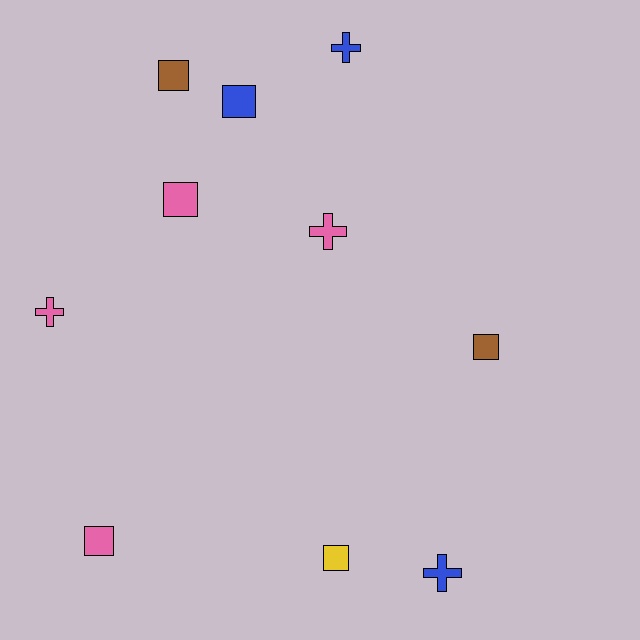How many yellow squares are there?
There is 1 yellow square.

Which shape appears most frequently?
Square, with 6 objects.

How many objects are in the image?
There are 10 objects.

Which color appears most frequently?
Pink, with 4 objects.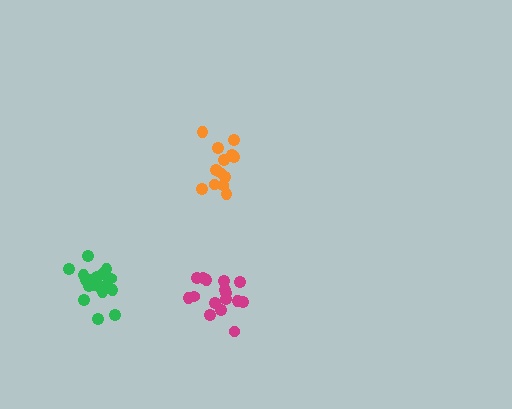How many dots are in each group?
Group 1: 13 dots, Group 2: 16 dots, Group 3: 18 dots (47 total).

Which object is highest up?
The orange cluster is topmost.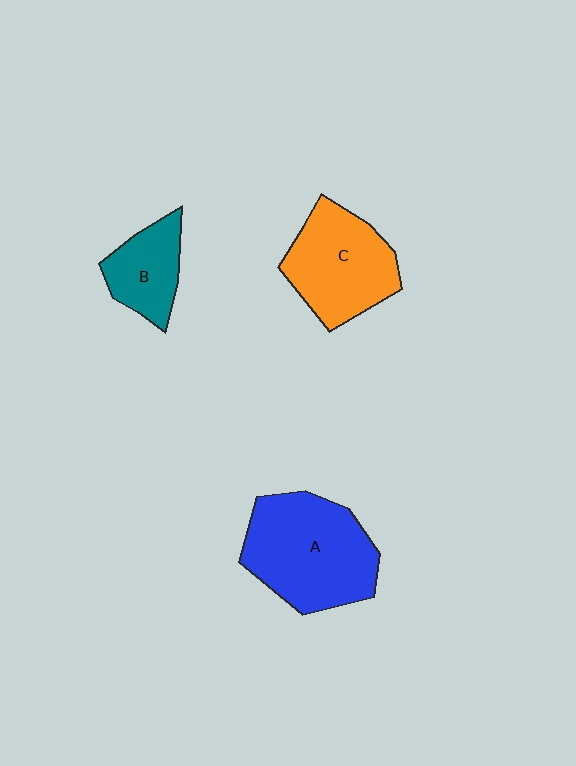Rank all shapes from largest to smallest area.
From largest to smallest: A (blue), C (orange), B (teal).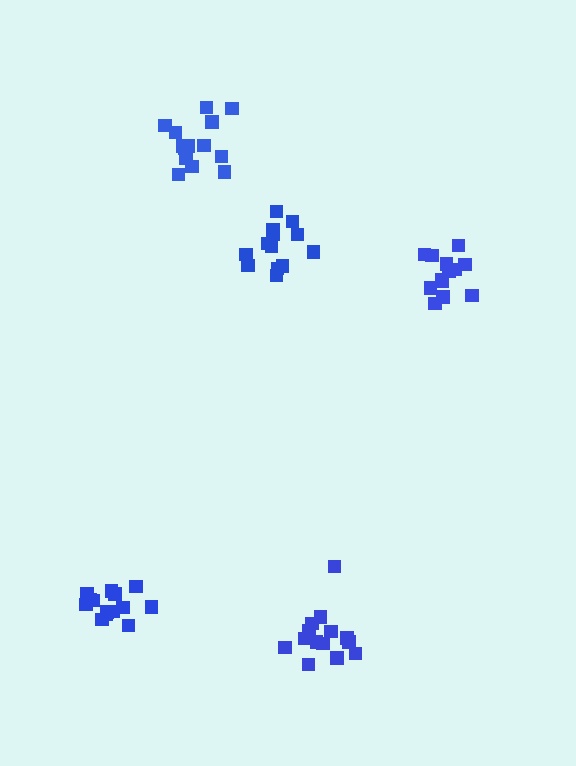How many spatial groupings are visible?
There are 5 spatial groupings.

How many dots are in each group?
Group 1: 14 dots, Group 2: 14 dots, Group 3: 13 dots, Group 4: 14 dots, Group 5: 14 dots (69 total).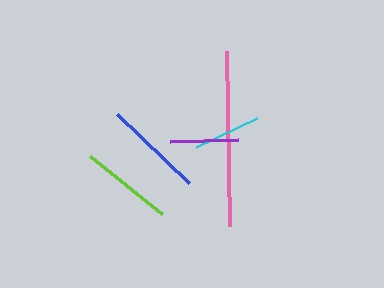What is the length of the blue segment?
The blue segment is approximately 99 pixels long.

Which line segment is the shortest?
The cyan line is the shortest at approximately 68 pixels.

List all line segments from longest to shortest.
From longest to shortest: pink, blue, lime, purple, cyan.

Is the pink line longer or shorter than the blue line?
The pink line is longer than the blue line.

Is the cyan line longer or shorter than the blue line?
The blue line is longer than the cyan line.